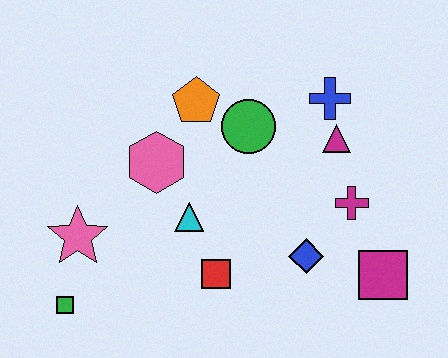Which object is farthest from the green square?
The blue cross is farthest from the green square.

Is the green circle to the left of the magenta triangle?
Yes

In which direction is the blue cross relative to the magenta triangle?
The blue cross is above the magenta triangle.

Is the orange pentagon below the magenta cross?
No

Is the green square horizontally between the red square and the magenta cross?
No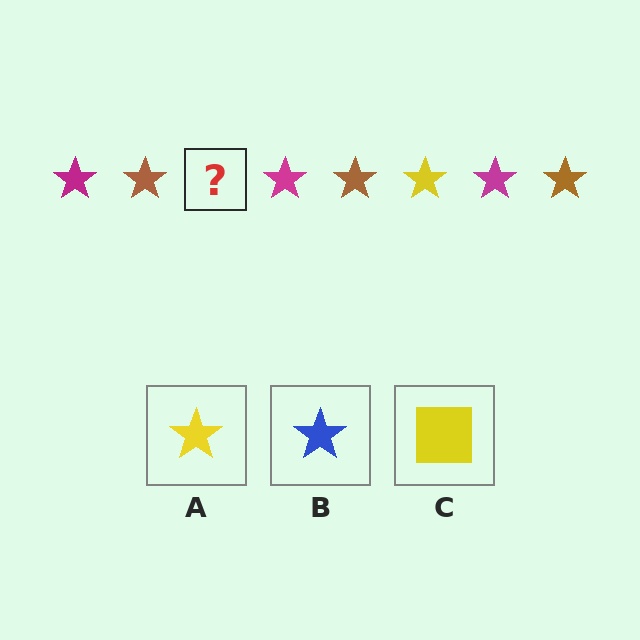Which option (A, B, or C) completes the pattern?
A.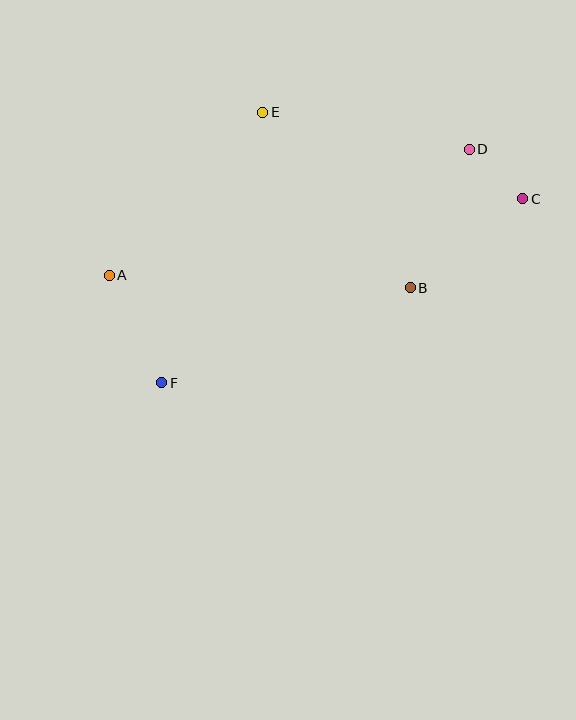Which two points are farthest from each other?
Points A and C are farthest from each other.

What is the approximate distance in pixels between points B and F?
The distance between B and F is approximately 266 pixels.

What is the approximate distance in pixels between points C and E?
The distance between C and E is approximately 274 pixels.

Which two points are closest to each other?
Points C and D are closest to each other.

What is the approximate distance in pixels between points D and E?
The distance between D and E is approximately 210 pixels.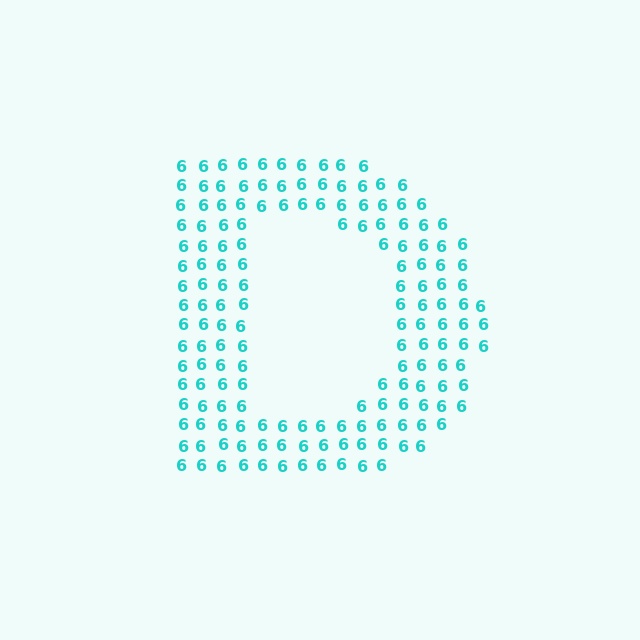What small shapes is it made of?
It is made of small digit 6's.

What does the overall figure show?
The overall figure shows the letter D.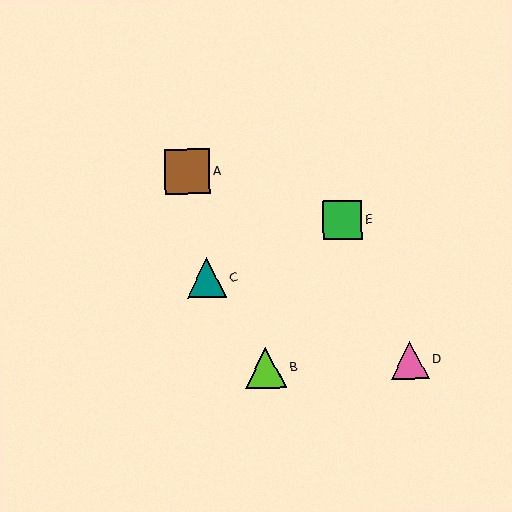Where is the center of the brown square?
The center of the brown square is at (187, 172).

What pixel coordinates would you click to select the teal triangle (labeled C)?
Click at (207, 278) to select the teal triangle C.